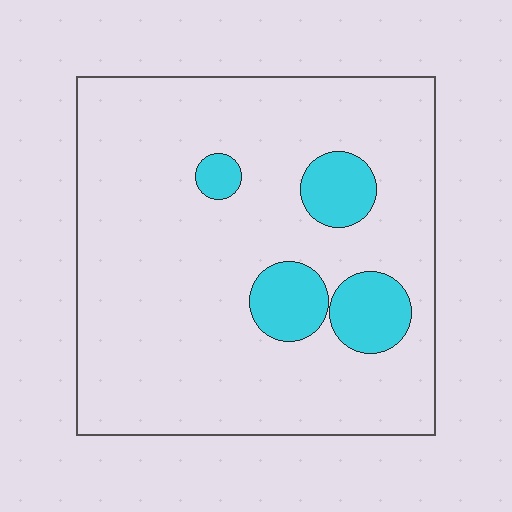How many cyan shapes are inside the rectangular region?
4.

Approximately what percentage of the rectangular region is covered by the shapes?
Approximately 15%.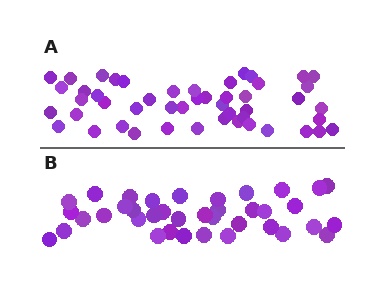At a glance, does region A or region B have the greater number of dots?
Region A (the top region) has more dots.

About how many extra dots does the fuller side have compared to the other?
Region A has roughly 12 or so more dots than region B.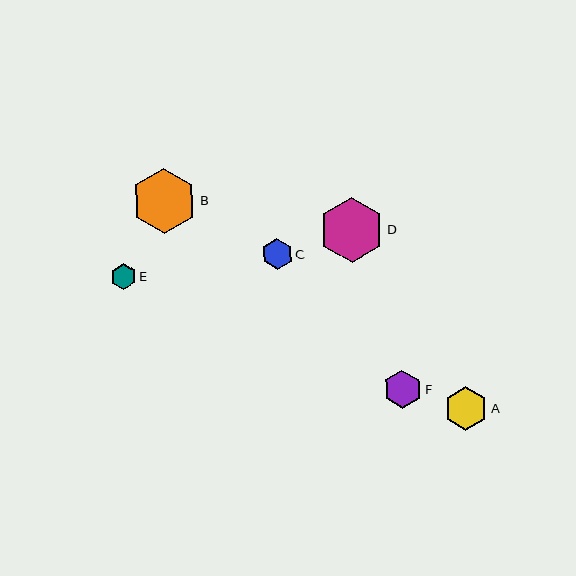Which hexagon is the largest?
Hexagon D is the largest with a size of approximately 65 pixels.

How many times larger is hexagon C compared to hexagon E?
Hexagon C is approximately 1.2 times the size of hexagon E.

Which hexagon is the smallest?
Hexagon E is the smallest with a size of approximately 26 pixels.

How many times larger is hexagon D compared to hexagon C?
Hexagon D is approximately 2.1 times the size of hexagon C.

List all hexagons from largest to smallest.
From largest to smallest: D, B, A, F, C, E.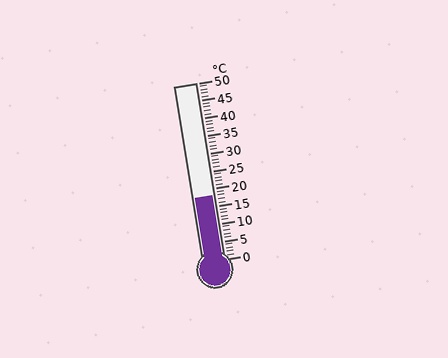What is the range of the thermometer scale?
The thermometer scale ranges from 0°C to 50°C.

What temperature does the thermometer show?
The thermometer shows approximately 18°C.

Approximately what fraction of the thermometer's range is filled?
The thermometer is filled to approximately 35% of its range.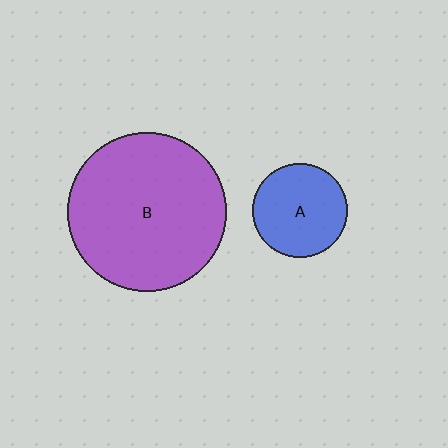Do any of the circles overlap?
No, none of the circles overlap.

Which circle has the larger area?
Circle B (purple).